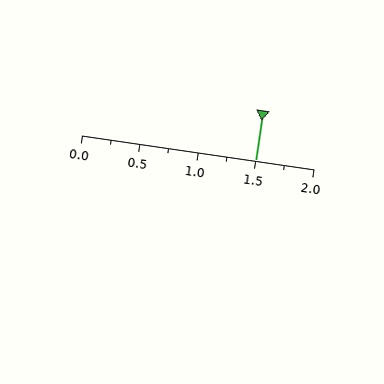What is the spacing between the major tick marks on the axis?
The major ticks are spaced 0.5 apart.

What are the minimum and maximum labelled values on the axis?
The axis runs from 0.0 to 2.0.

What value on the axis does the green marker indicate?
The marker indicates approximately 1.5.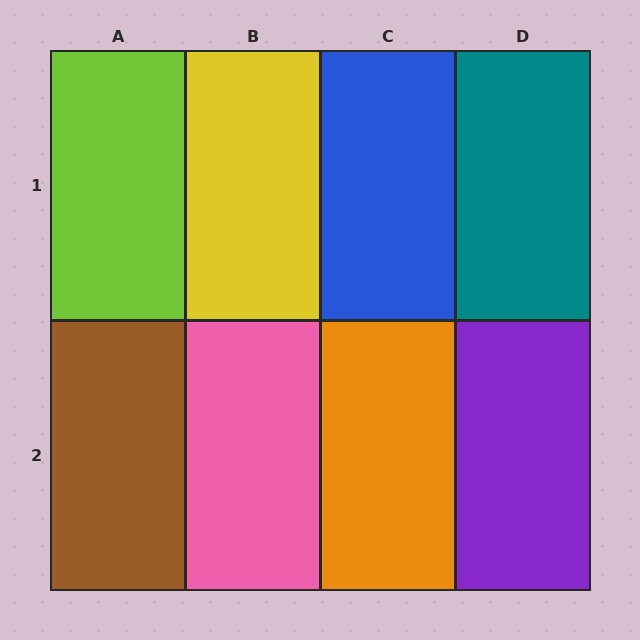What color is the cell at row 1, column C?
Blue.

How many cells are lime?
1 cell is lime.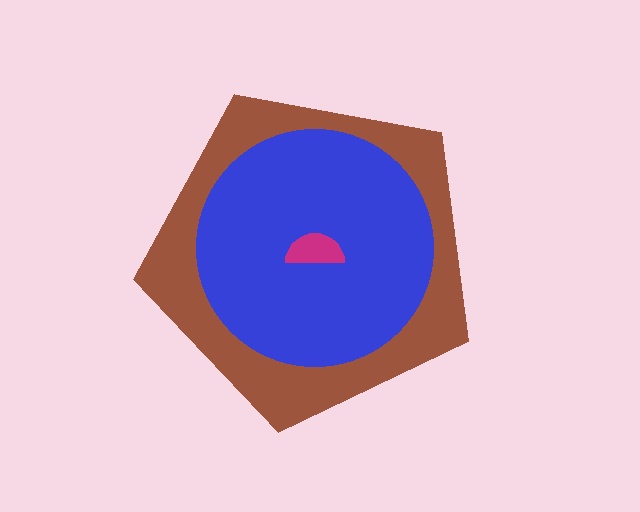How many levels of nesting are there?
3.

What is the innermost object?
The magenta semicircle.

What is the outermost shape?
The brown pentagon.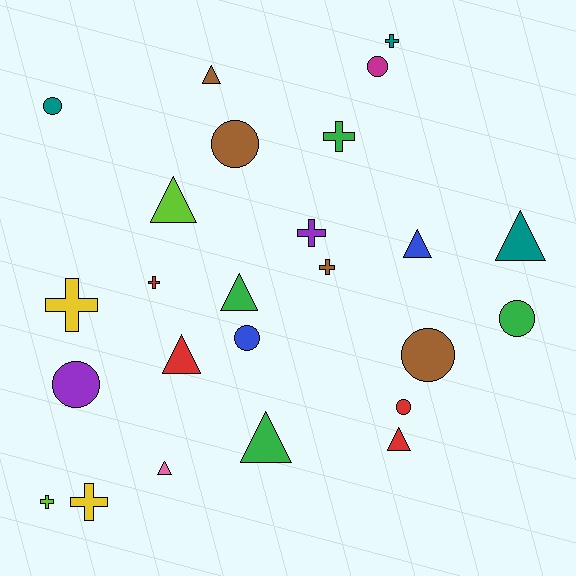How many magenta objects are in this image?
There is 1 magenta object.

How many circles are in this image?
There are 8 circles.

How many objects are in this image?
There are 25 objects.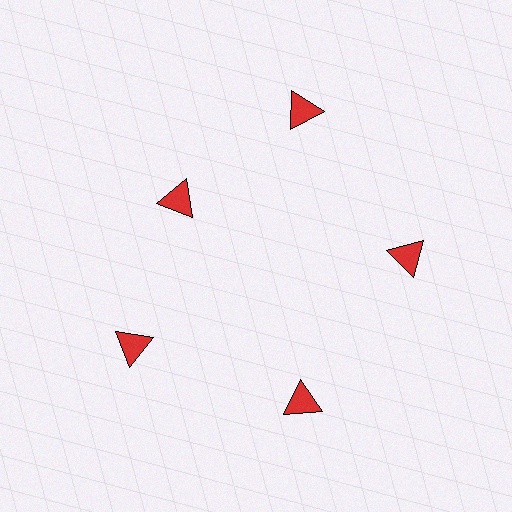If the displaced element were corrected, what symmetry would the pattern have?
It would have 5-fold rotational symmetry — the pattern would map onto itself every 72 degrees.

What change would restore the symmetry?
The symmetry would be restored by moving it outward, back onto the ring so that all 5 triangles sit at equal angles and equal distance from the center.